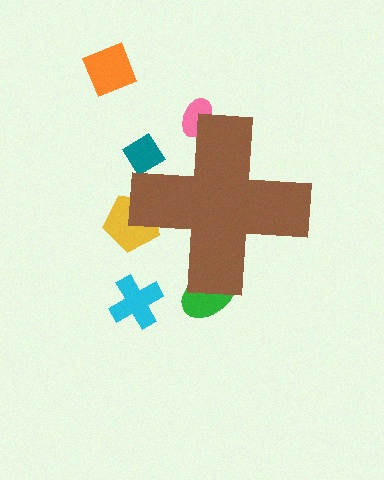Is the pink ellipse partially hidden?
Yes, the pink ellipse is partially hidden behind the brown cross.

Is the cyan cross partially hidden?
No, the cyan cross is fully visible.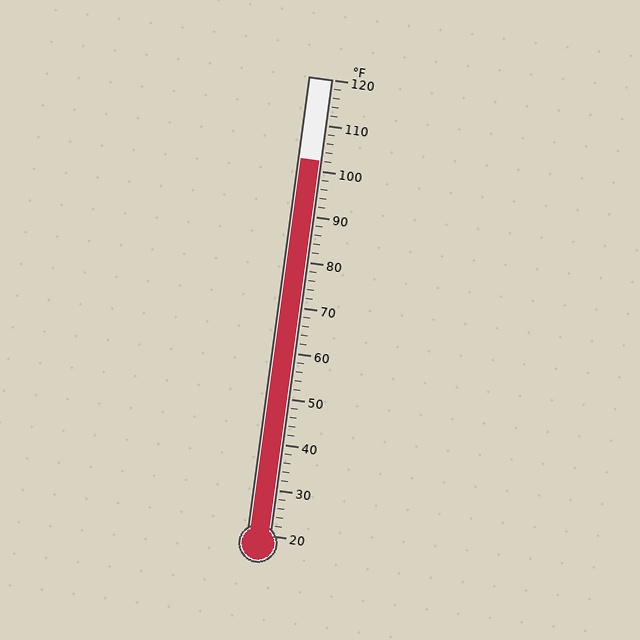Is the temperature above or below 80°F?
The temperature is above 80°F.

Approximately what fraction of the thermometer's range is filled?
The thermometer is filled to approximately 80% of its range.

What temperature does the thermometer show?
The thermometer shows approximately 102°F.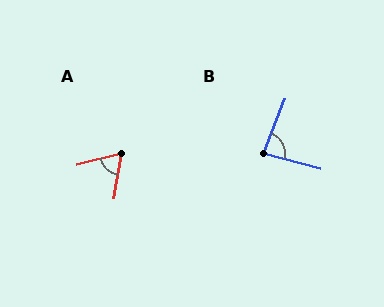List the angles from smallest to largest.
A (67°), B (83°).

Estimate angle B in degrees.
Approximately 83 degrees.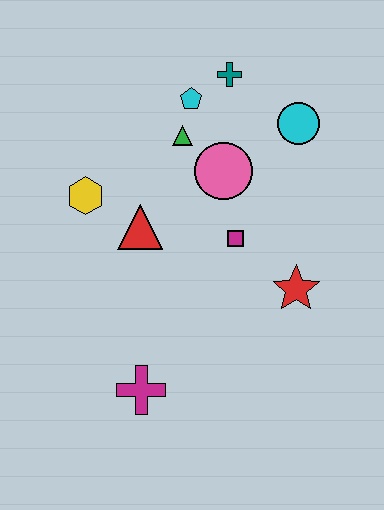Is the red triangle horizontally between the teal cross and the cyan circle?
No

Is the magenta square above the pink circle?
No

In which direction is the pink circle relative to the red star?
The pink circle is above the red star.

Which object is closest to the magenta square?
The pink circle is closest to the magenta square.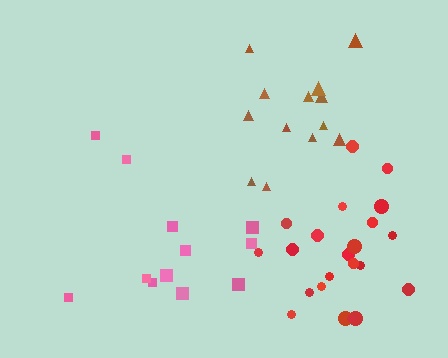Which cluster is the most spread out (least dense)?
Pink.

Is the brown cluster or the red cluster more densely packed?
Red.